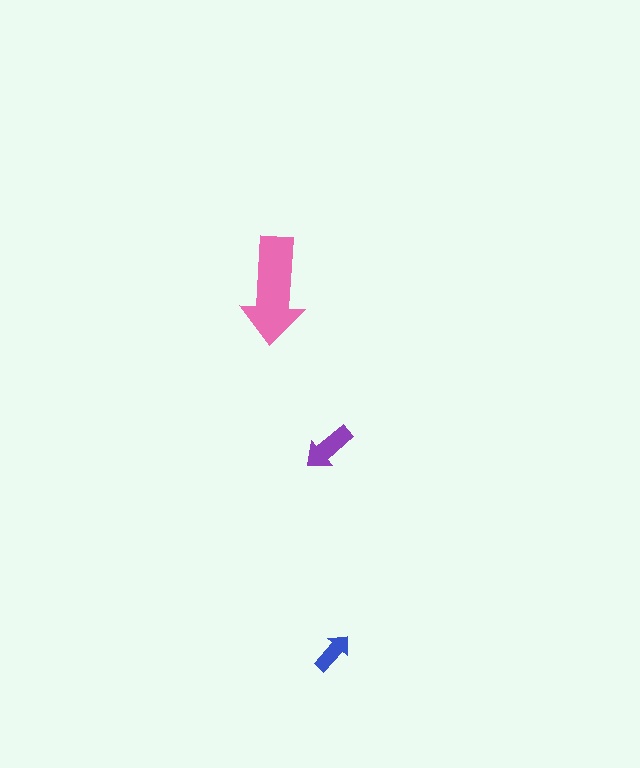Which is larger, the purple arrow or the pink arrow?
The pink one.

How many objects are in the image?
There are 3 objects in the image.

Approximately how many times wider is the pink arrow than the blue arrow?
About 2.5 times wider.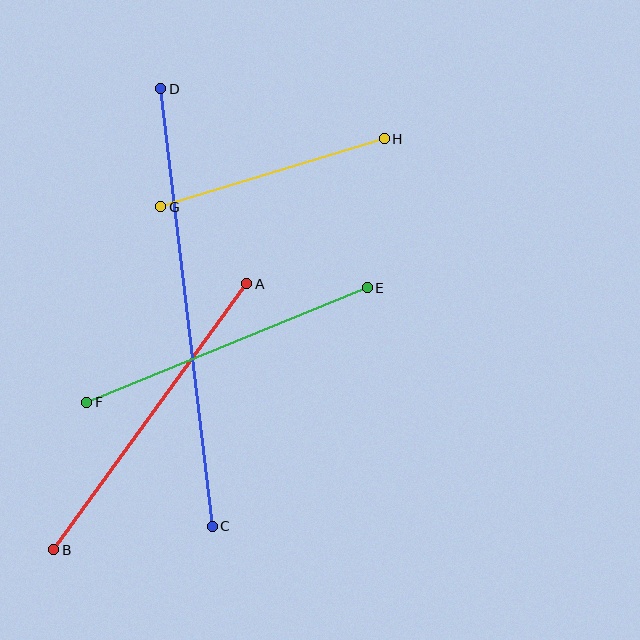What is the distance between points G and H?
The distance is approximately 234 pixels.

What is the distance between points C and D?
The distance is approximately 441 pixels.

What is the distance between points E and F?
The distance is approximately 302 pixels.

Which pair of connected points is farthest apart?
Points C and D are farthest apart.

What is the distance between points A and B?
The distance is approximately 328 pixels.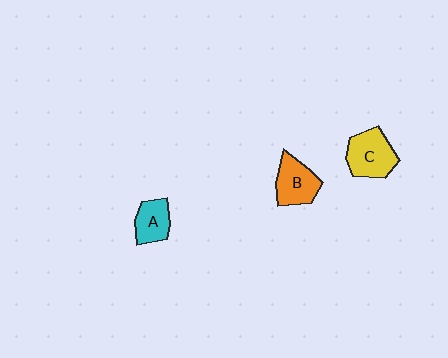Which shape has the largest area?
Shape C (yellow).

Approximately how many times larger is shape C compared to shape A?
Approximately 1.4 times.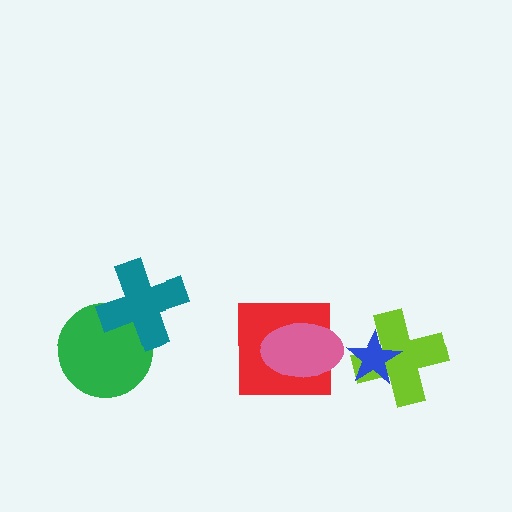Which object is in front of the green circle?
The teal cross is in front of the green circle.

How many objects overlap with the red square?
1 object overlaps with the red square.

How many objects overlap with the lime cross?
1 object overlaps with the lime cross.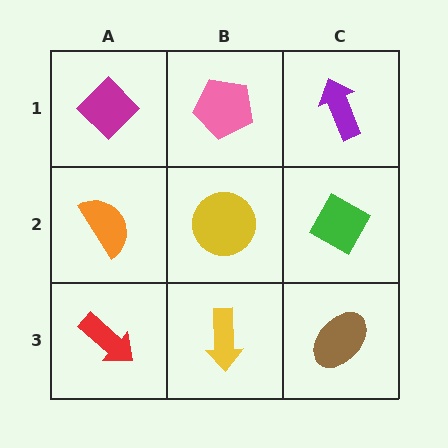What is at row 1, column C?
A purple arrow.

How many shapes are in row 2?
3 shapes.